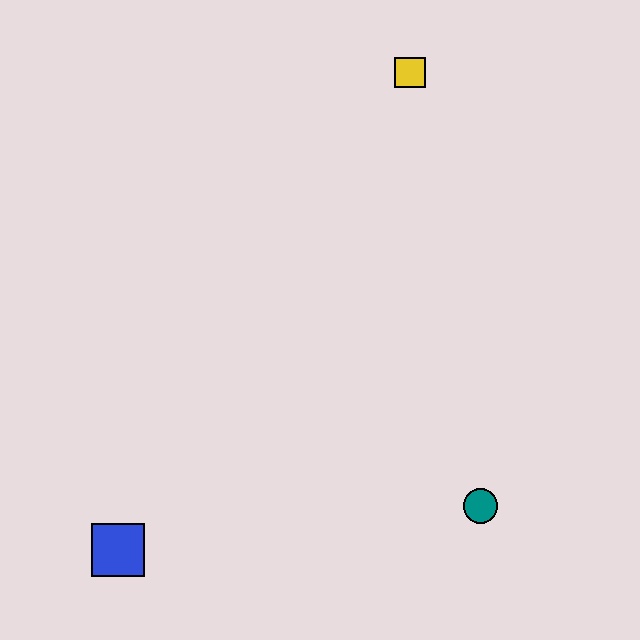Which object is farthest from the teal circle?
The yellow square is farthest from the teal circle.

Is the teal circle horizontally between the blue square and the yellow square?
No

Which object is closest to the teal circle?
The blue square is closest to the teal circle.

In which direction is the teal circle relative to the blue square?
The teal circle is to the right of the blue square.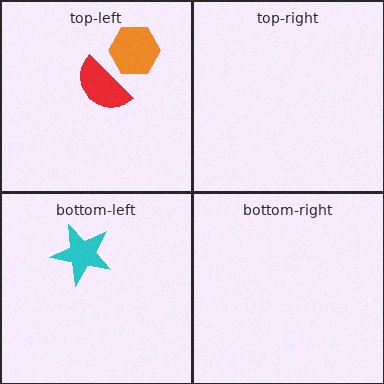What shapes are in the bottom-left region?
The cyan star.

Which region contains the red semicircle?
The top-left region.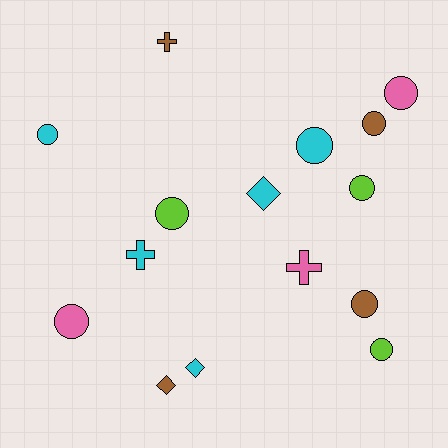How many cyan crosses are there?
There is 1 cyan cross.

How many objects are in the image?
There are 15 objects.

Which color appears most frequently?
Cyan, with 5 objects.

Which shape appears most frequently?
Circle, with 9 objects.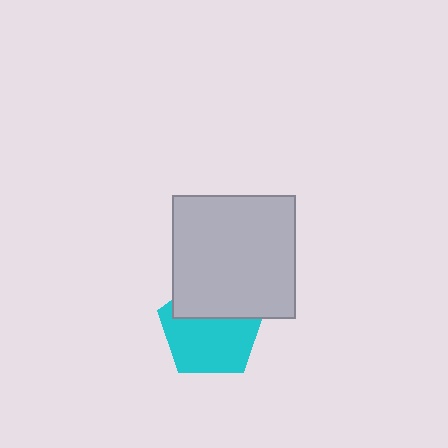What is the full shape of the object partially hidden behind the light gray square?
The partially hidden object is a cyan pentagon.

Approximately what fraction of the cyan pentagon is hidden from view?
Roughly 38% of the cyan pentagon is hidden behind the light gray square.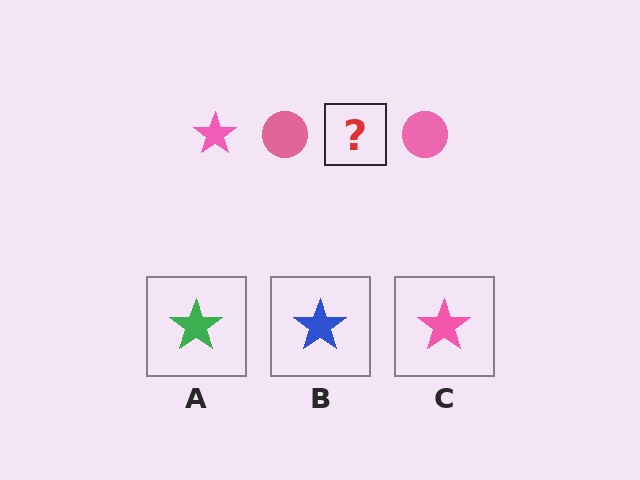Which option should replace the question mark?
Option C.